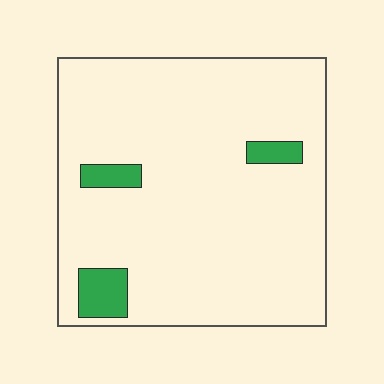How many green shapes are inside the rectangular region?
3.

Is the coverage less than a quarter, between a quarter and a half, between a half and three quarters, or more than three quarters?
Less than a quarter.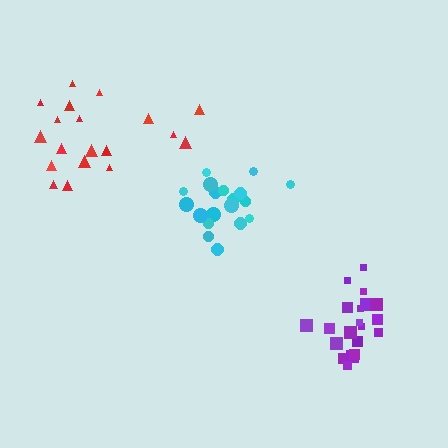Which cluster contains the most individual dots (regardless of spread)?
Purple (20).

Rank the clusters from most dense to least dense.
purple, cyan, red.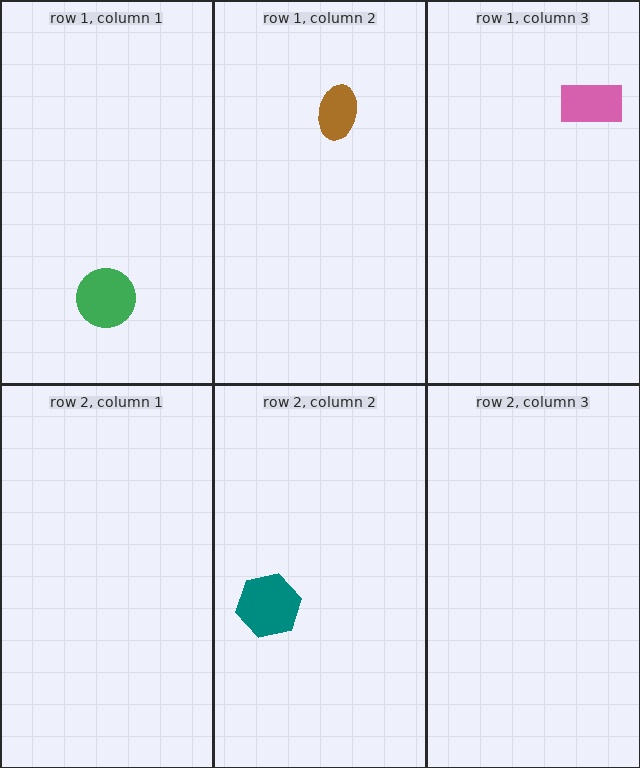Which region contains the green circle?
The row 1, column 1 region.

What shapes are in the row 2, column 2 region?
The teal hexagon.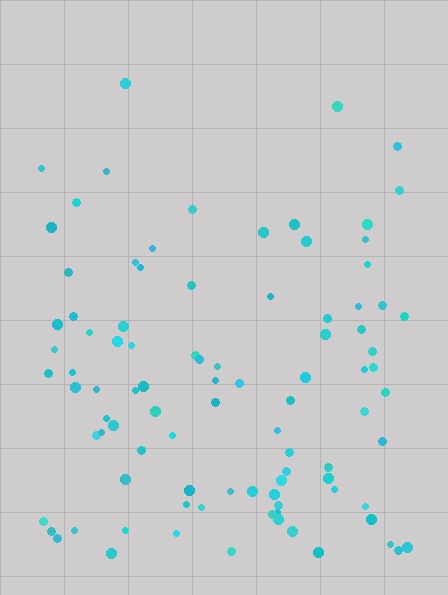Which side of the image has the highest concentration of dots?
The bottom.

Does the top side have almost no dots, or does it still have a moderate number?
Still a moderate number, just noticeably fewer than the bottom.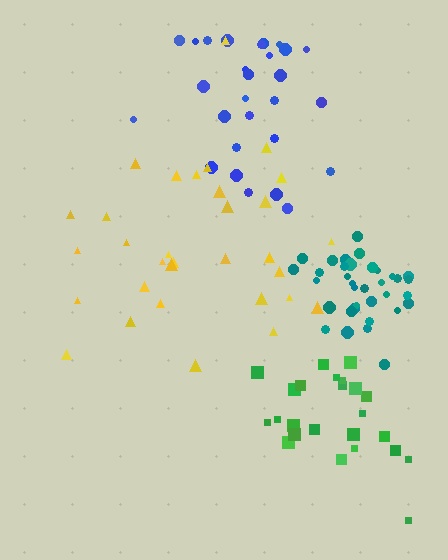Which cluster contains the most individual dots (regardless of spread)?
Teal (35).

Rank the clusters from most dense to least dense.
teal, green, yellow, blue.